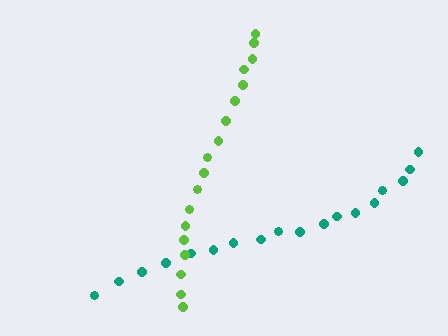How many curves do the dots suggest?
There are 2 distinct paths.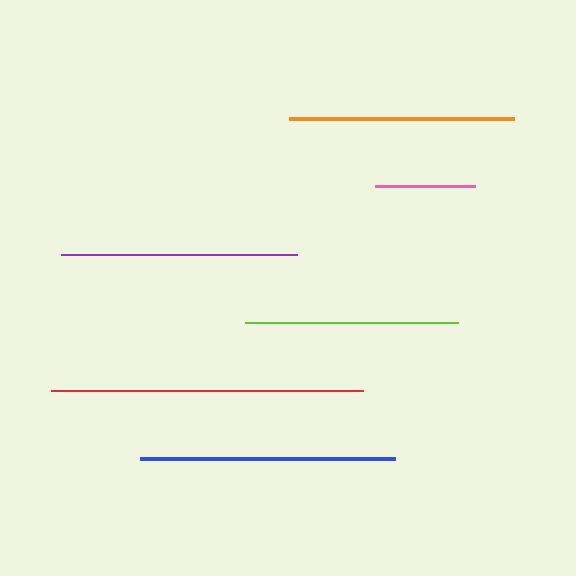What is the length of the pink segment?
The pink segment is approximately 100 pixels long.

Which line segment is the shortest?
The pink line is the shortest at approximately 100 pixels.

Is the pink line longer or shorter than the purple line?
The purple line is longer than the pink line.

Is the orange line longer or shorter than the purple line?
The purple line is longer than the orange line.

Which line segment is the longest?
The red line is the longest at approximately 312 pixels.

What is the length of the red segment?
The red segment is approximately 312 pixels long.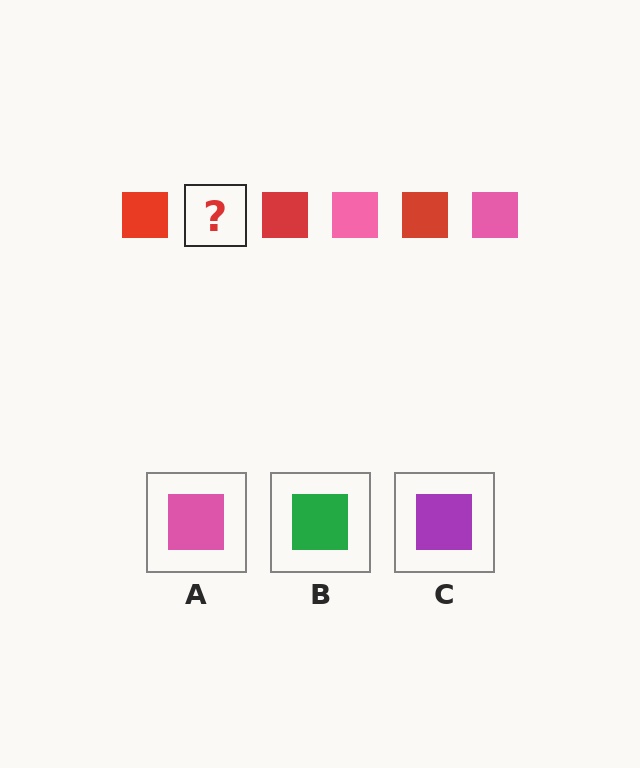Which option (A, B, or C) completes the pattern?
A.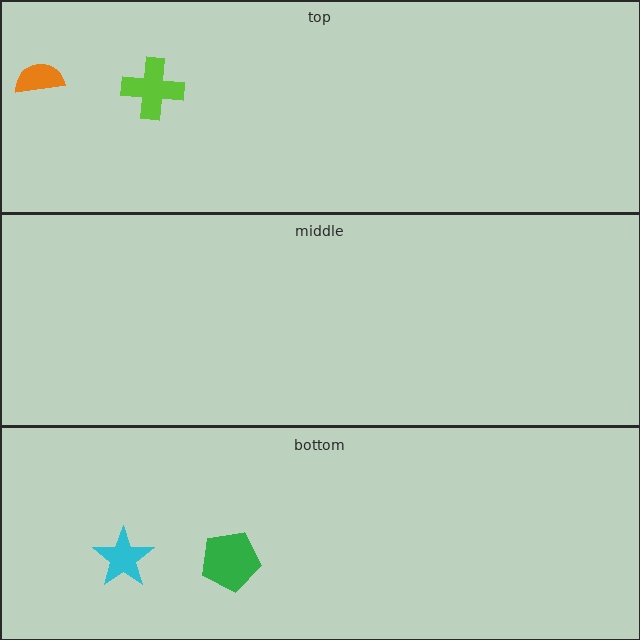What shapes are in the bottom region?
The green pentagon, the cyan star.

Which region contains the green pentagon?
The bottom region.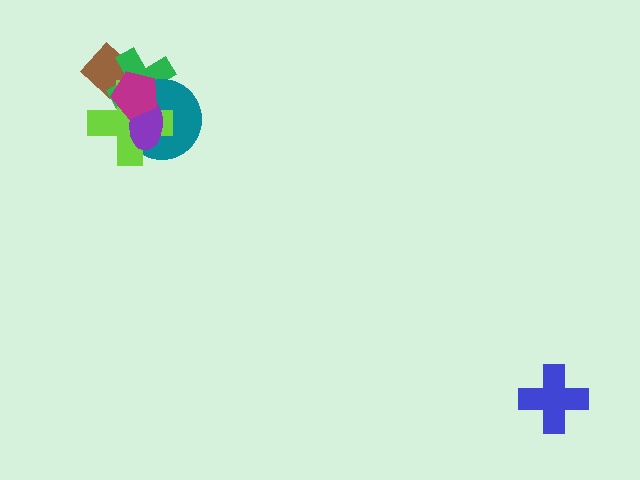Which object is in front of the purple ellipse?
The magenta pentagon is in front of the purple ellipse.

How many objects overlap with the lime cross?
5 objects overlap with the lime cross.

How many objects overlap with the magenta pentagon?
5 objects overlap with the magenta pentagon.